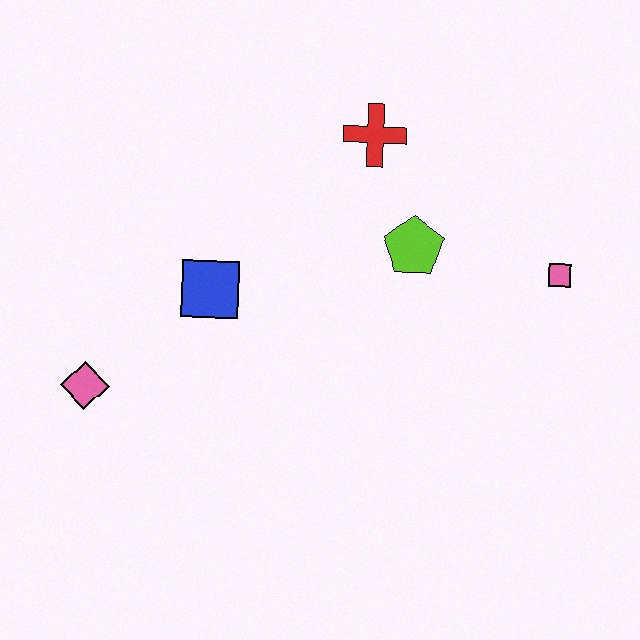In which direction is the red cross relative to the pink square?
The red cross is to the left of the pink square.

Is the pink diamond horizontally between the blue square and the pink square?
No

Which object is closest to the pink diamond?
The blue square is closest to the pink diamond.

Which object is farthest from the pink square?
The pink diamond is farthest from the pink square.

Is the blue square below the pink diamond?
No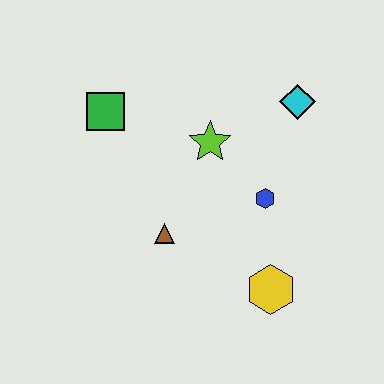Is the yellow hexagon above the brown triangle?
No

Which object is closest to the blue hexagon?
The lime star is closest to the blue hexagon.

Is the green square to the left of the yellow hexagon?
Yes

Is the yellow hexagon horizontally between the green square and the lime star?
No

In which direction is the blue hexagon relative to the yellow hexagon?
The blue hexagon is above the yellow hexagon.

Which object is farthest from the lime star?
The yellow hexagon is farthest from the lime star.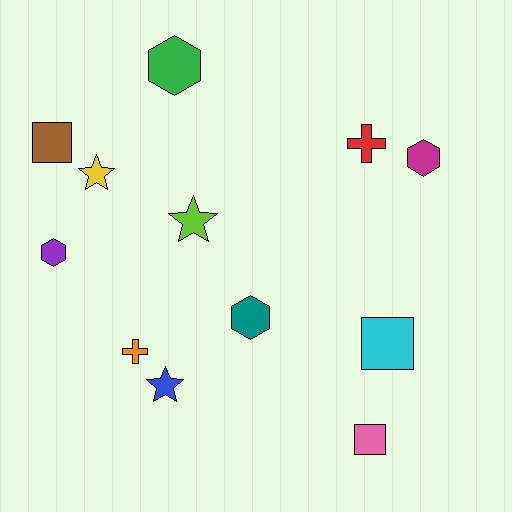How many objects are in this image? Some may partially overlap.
There are 12 objects.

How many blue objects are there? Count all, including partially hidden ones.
There is 1 blue object.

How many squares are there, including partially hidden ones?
There are 3 squares.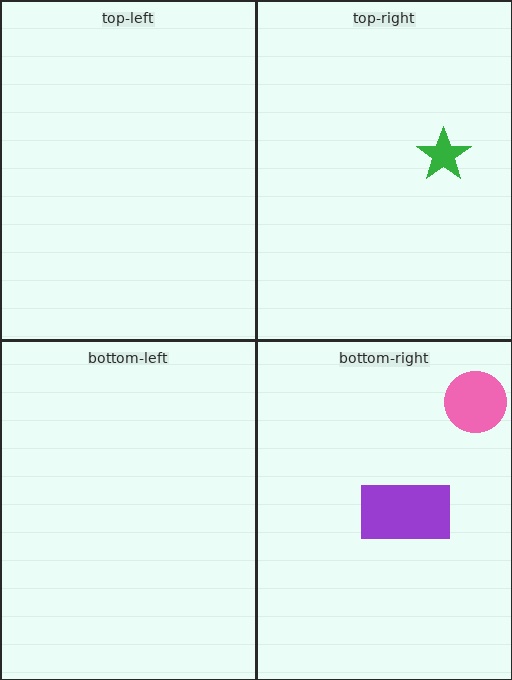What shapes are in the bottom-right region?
The pink circle, the purple rectangle.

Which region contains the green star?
The top-right region.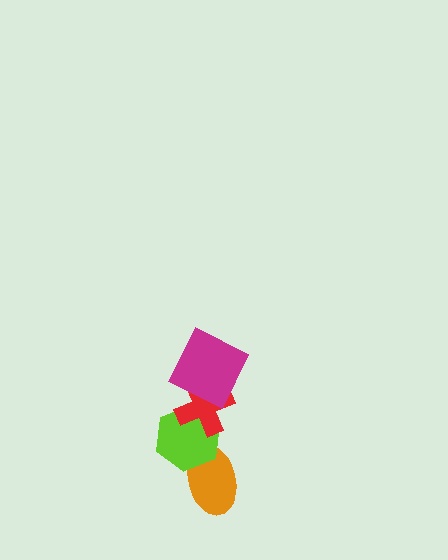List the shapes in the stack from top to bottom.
From top to bottom: the magenta square, the red cross, the lime hexagon, the orange ellipse.